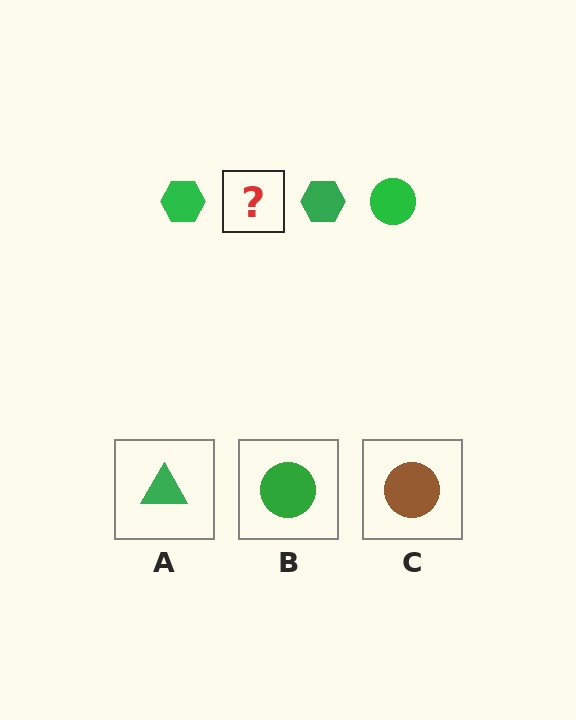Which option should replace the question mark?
Option B.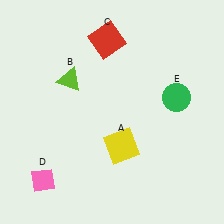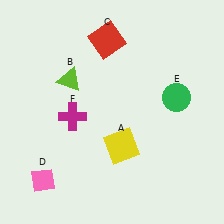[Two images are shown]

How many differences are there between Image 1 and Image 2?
There is 1 difference between the two images.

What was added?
A magenta cross (F) was added in Image 2.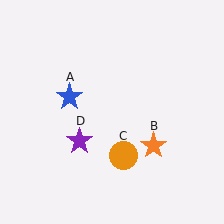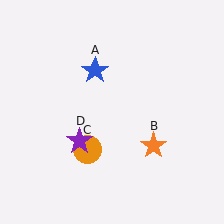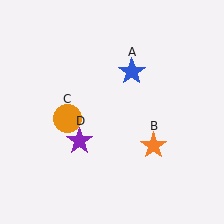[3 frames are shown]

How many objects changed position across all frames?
2 objects changed position: blue star (object A), orange circle (object C).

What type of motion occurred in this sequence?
The blue star (object A), orange circle (object C) rotated clockwise around the center of the scene.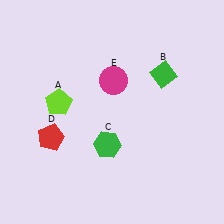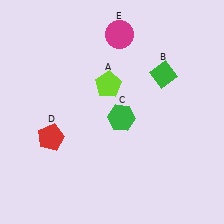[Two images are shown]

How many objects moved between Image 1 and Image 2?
3 objects moved between the two images.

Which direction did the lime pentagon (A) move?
The lime pentagon (A) moved right.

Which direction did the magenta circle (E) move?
The magenta circle (E) moved up.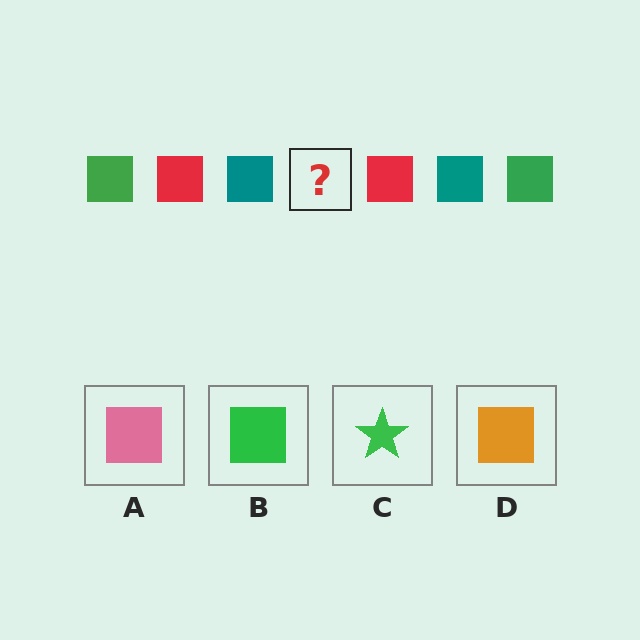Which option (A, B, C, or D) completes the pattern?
B.